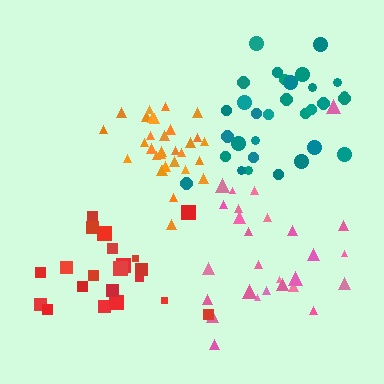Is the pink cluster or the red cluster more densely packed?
Pink.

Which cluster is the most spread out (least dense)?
Red.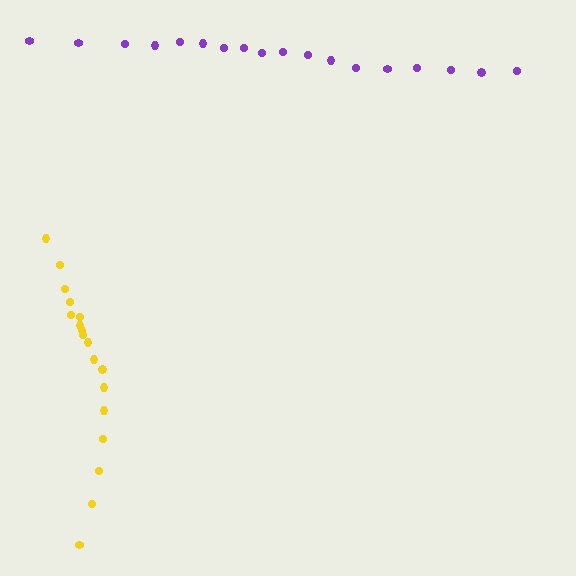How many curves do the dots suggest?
There are 2 distinct paths.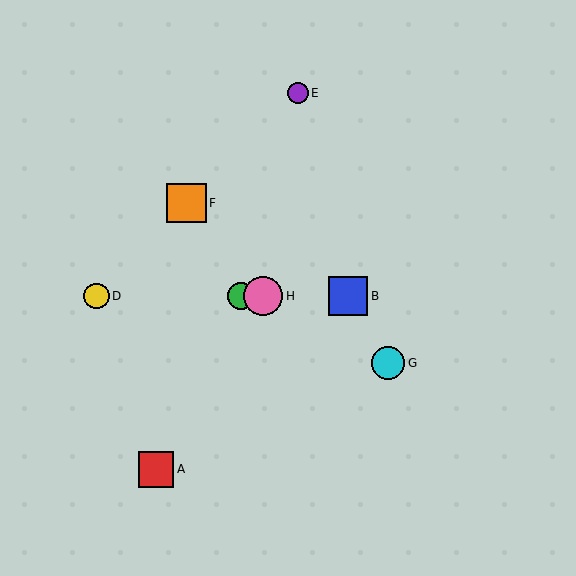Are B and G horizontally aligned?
No, B is at y≈296 and G is at y≈363.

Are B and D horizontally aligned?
Yes, both are at y≈296.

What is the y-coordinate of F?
Object F is at y≈203.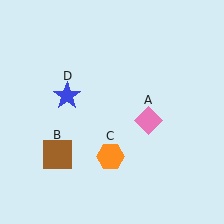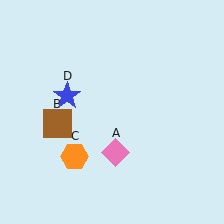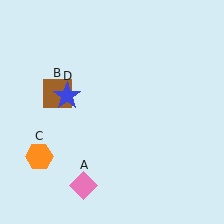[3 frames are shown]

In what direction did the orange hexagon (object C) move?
The orange hexagon (object C) moved left.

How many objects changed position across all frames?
3 objects changed position: pink diamond (object A), brown square (object B), orange hexagon (object C).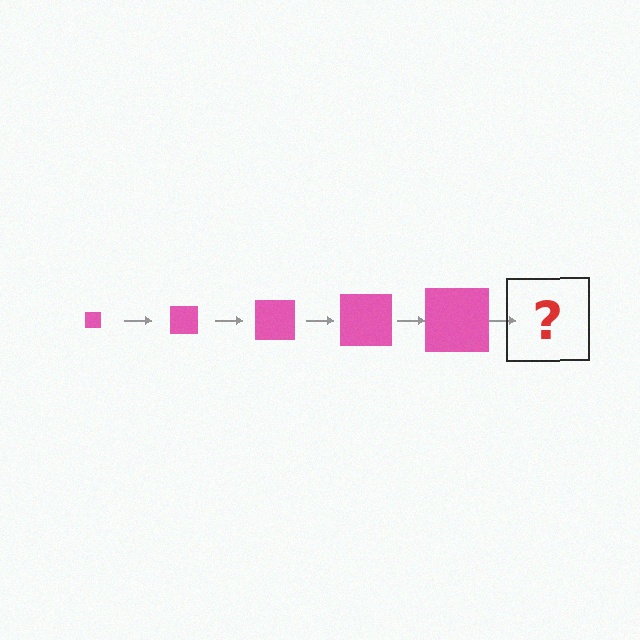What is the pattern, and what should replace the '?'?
The pattern is that the square gets progressively larger each step. The '?' should be a pink square, larger than the previous one.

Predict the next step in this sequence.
The next step is a pink square, larger than the previous one.